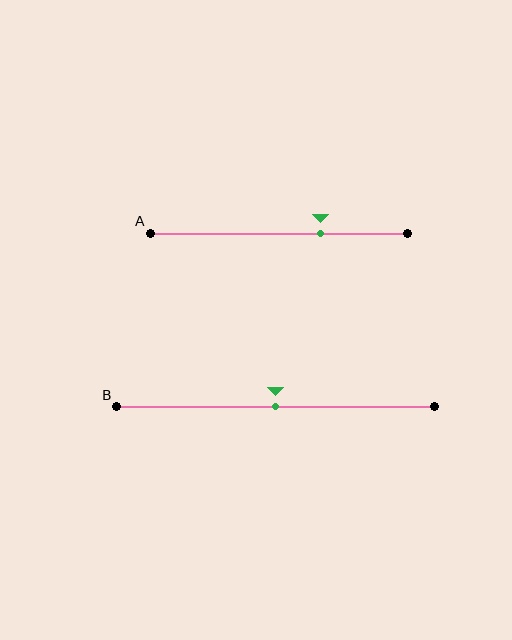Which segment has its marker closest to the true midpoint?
Segment B has its marker closest to the true midpoint.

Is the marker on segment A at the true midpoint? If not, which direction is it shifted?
No, the marker on segment A is shifted to the right by about 16% of the segment length.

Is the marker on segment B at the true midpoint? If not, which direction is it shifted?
Yes, the marker on segment B is at the true midpoint.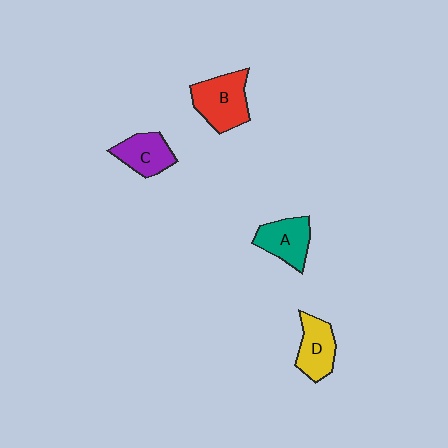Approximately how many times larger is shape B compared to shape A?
Approximately 1.3 times.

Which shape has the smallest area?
Shape C (purple).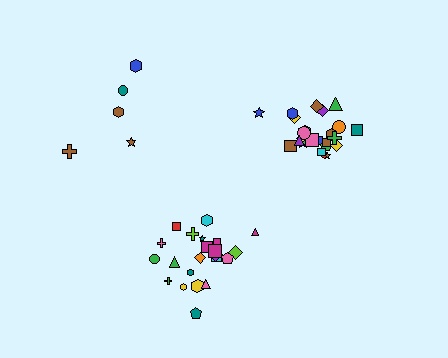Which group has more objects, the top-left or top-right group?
The top-right group.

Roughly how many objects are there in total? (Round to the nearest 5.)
Roughly 50 objects in total.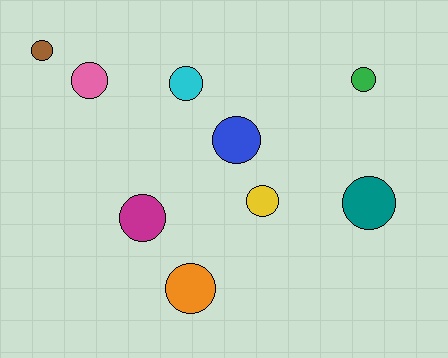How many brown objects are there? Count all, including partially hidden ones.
There is 1 brown object.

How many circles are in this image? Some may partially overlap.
There are 9 circles.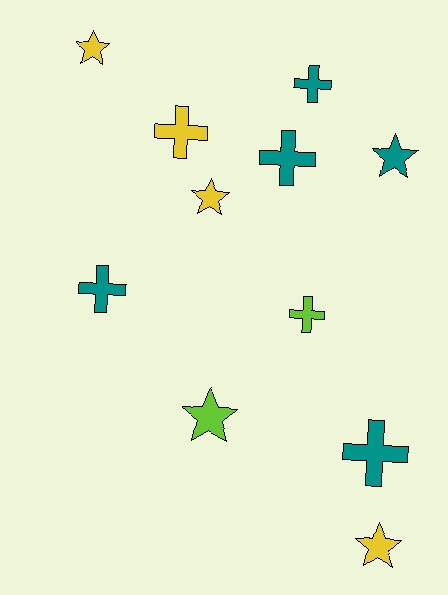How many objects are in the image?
There are 11 objects.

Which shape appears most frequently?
Cross, with 6 objects.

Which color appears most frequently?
Teal, with 5 objects.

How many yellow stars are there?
There are 3 yellow stars.